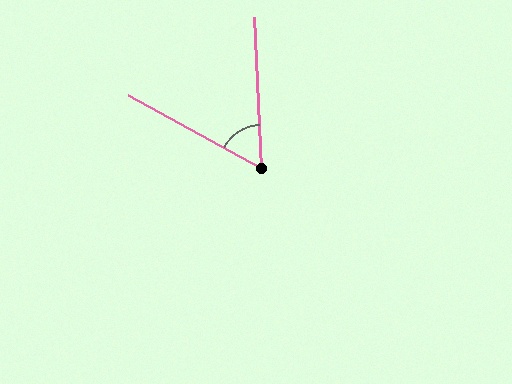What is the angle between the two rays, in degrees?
Approximately 59 degrees.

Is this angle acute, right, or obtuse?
It is acute.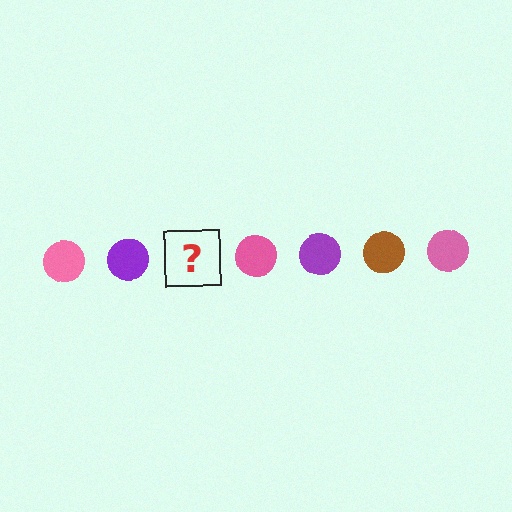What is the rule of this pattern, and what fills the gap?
The rule is that the pattern cycles through pink, purple, brown circles. The gap should be filled with a brown circle.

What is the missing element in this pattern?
The missing element is a brown circle.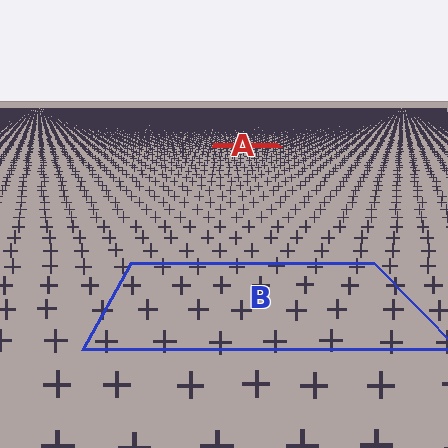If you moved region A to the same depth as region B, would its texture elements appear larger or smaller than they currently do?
They would appear larger. At a closer depth, the same texture elements are projected at a bigger on-screen size.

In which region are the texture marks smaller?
The texture marks are smaller in region A, because it is farther away.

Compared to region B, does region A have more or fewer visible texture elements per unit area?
Region A has more texture elements per unit area — they are packed more densely because it is farther away.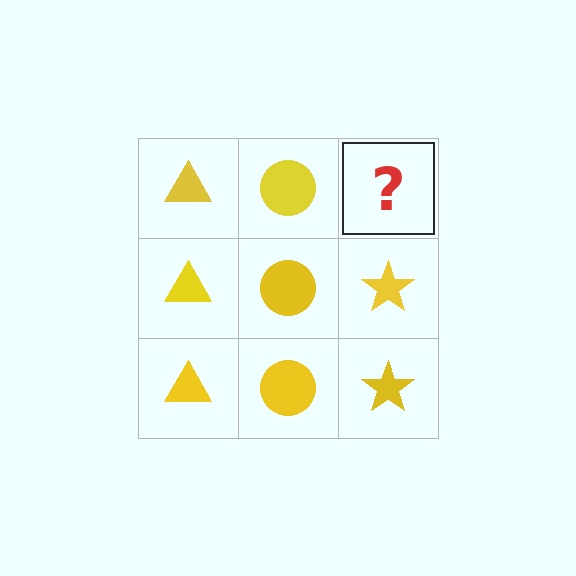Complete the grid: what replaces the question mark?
The question mark should be replaced with a yellow star.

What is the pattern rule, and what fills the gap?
The rule is that each column has a consistent shape. The gap should be filled with a yellow star.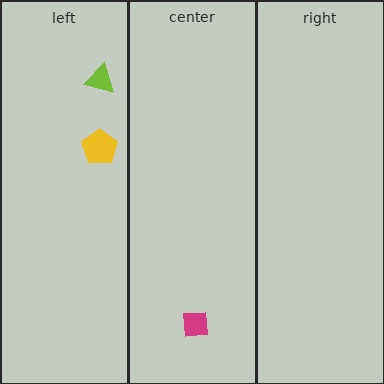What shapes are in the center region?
The magenta square.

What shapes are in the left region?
The yellow pentagon, the lime triangle.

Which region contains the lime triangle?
The left region.